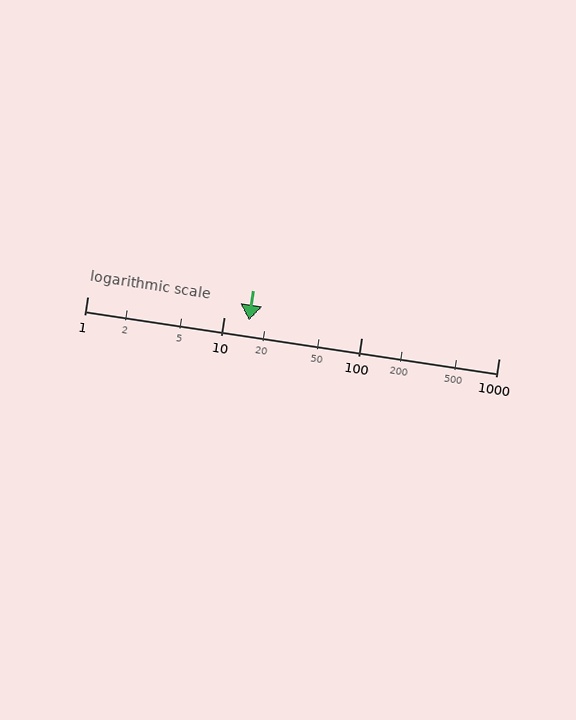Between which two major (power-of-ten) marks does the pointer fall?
The pointer is between 10 and 100.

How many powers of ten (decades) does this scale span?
The scale spans 3 decades, from 1 to 1000.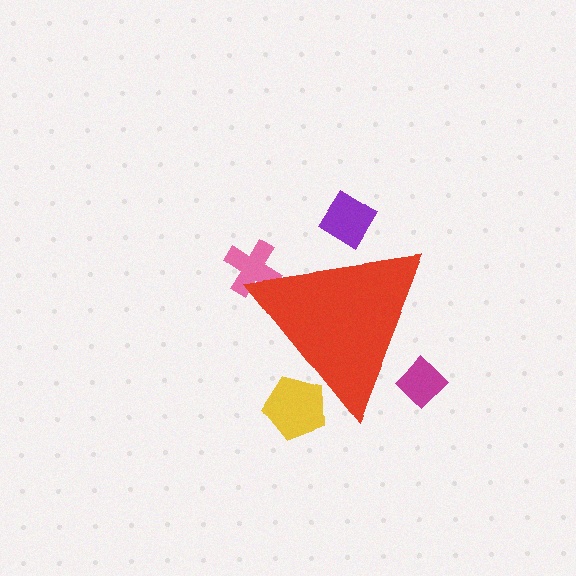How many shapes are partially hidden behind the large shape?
4 shapes are partially hidden.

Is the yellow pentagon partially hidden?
Yes, the yellow pentagon is partially hidden behind the red triangle.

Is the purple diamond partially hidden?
Yes, the purple diamond is partially hidden behind the red triangle.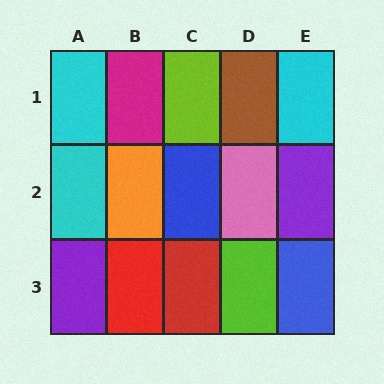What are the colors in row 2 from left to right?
Cyan, orange, blue, pink, purple.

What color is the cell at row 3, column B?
Red.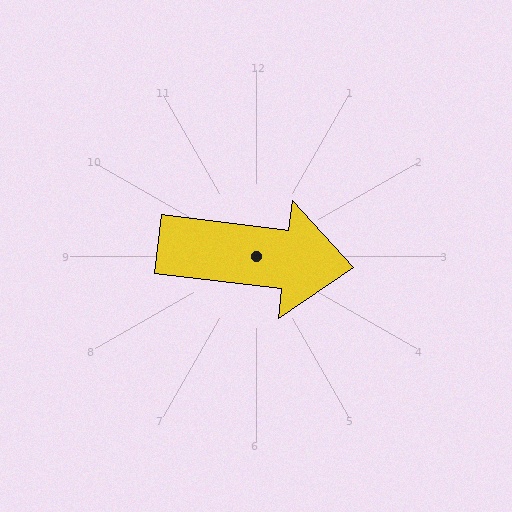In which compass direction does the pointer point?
East.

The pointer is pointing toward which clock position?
Roughly 3 o'clock.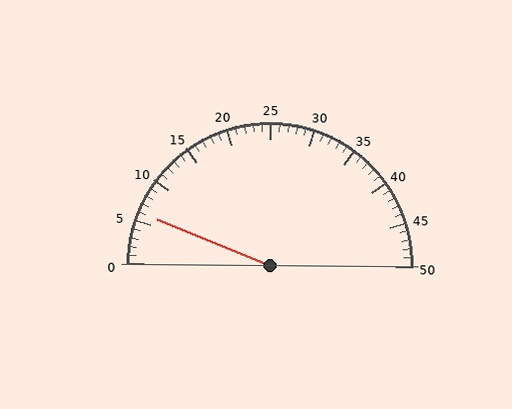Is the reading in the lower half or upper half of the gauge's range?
The reading is in the lower half of the range (0 to 50).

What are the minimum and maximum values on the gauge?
The gauge ranges from 0 to 50.